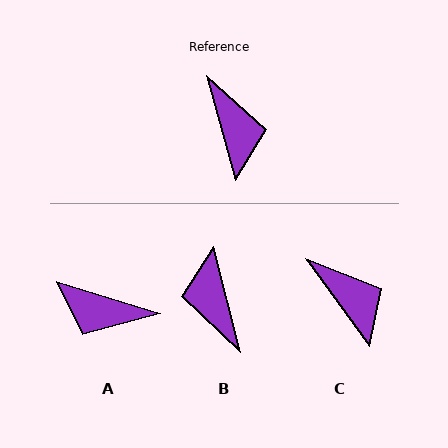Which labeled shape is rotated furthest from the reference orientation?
B, about 179 degrees away.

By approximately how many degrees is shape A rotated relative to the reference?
Approximately 123 degrees clockwise.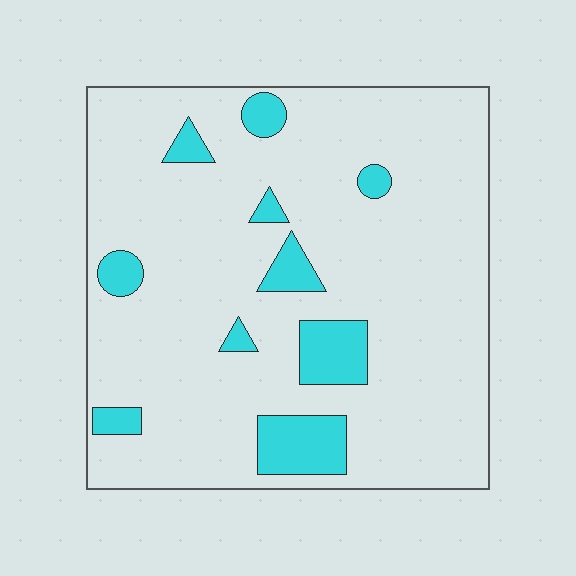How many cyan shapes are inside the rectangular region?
10.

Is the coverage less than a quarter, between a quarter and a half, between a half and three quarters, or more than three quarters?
Less than a quarter.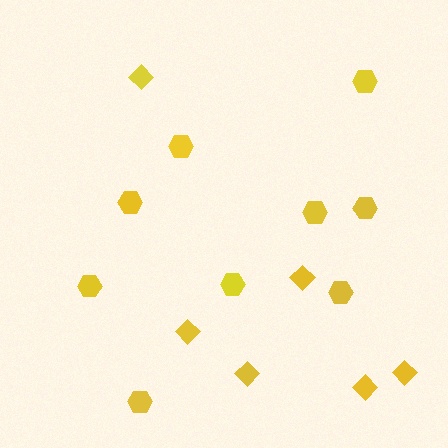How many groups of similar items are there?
There are 2 groups: one group of hexagons (9) and one group of diamonds (6).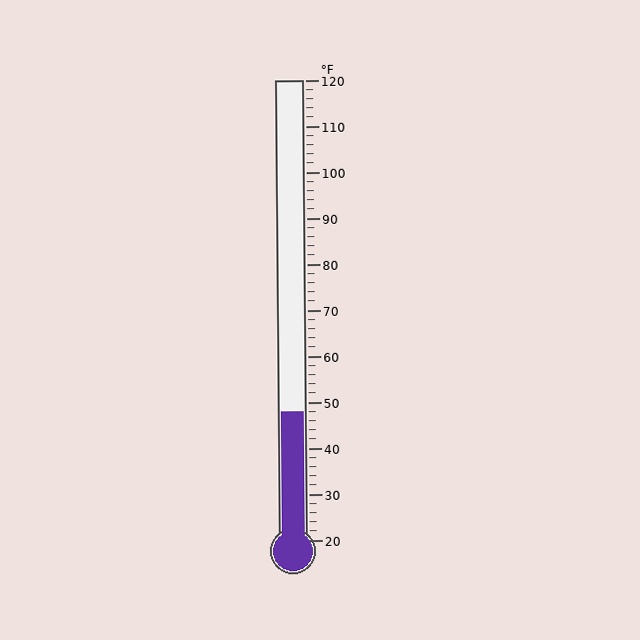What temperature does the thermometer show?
The thermometer shows approximately 48°F.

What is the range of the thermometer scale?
The thermometer scale ranges from 20°F to 120°F.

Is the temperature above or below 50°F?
The temperature is below 50°F.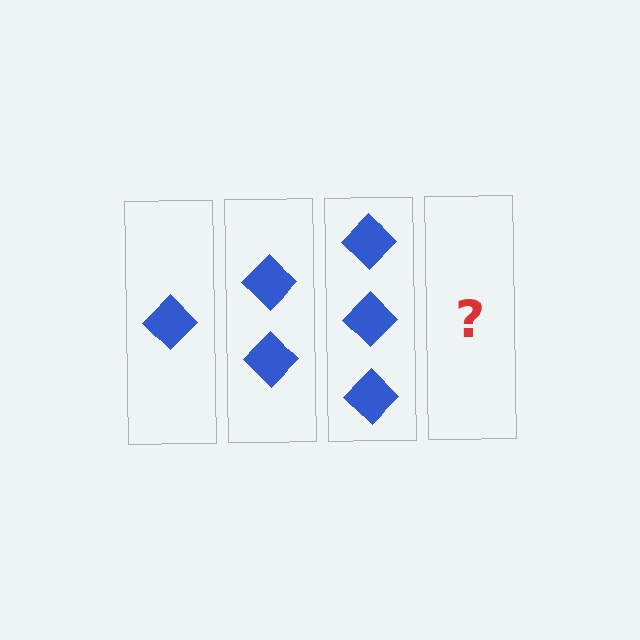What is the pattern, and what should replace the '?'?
The pattern is that each step adds one more diamond. The '?' should be 4 diamonds.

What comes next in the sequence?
The next element should be 4 diamonds.